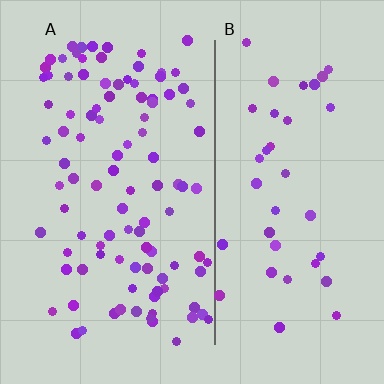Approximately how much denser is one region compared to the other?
Approximately 2.6× — region A over region B.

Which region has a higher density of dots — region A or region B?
A (the left).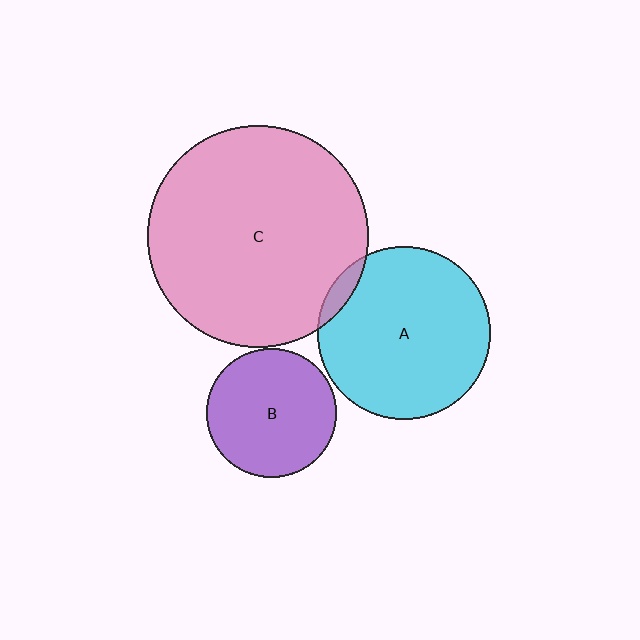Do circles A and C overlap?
Yes.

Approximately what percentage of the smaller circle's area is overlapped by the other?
Approximately 5%.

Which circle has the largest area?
Circle C (pink).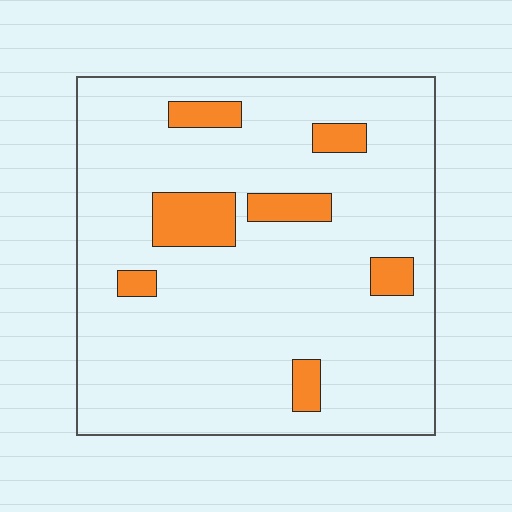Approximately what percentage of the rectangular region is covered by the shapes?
Approximately 10%.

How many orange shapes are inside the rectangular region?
7.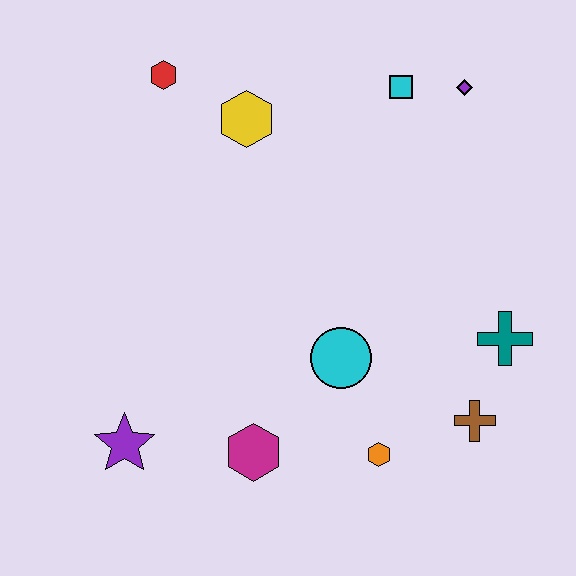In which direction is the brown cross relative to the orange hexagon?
The brown cross is to the right of the orange hexagon.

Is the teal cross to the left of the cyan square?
No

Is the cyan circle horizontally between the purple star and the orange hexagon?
Yes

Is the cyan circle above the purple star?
Yes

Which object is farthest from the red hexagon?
The brown cross is farthest from the red hexagon.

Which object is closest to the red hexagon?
The yellow hexagon is closest to the red hexagon.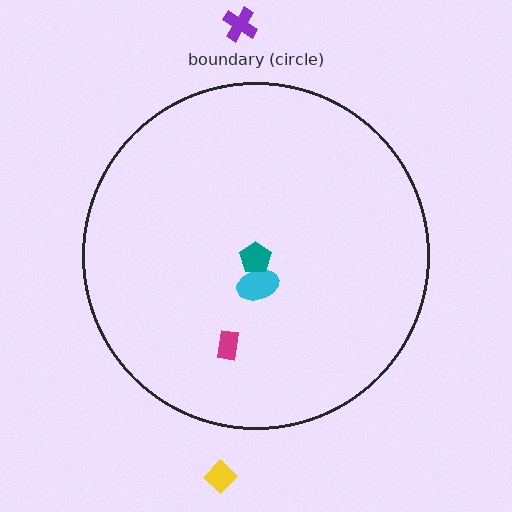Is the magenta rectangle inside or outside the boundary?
Inside.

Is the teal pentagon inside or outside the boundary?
Inside.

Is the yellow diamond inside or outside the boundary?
Outside.